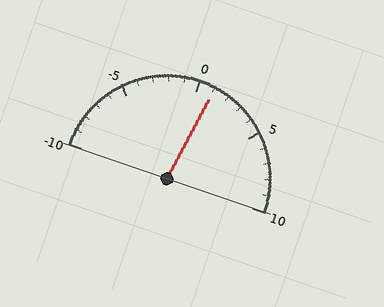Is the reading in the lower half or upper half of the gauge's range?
The reading is in the upper half of the range (-10 to 10).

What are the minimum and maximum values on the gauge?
The gauge ranges from -10 to 10.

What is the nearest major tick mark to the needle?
The nearest major tick mark is 0.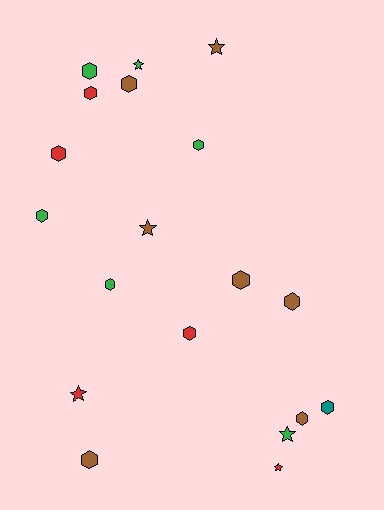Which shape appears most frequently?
Hexagon, with 13 objects.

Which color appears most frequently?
Brown, with 7 objects.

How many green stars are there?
There are 2 green stars.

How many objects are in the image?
There are 19 objects.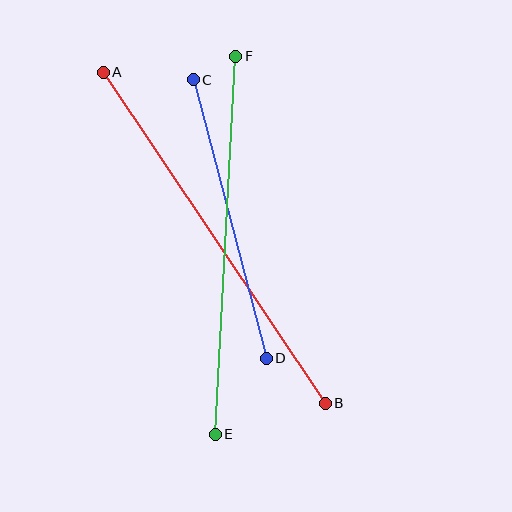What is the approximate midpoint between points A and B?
The midpoint is at approximately (214, 238) pixels.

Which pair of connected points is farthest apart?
Points A and B are farthest apart.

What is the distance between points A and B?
The distance is approximately 399 pixels.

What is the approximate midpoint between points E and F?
The midpoint is at approximately (226, 245) pixels.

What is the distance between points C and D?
The distance is approximately 288 pixels.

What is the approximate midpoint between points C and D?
The midpoint is at approximately (230, 219) pixels.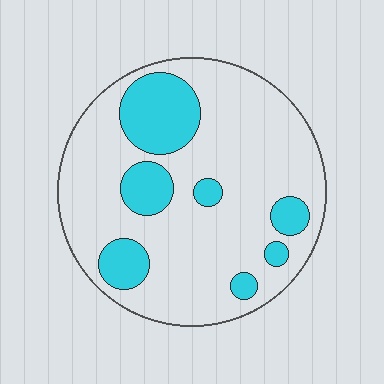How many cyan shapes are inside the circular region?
7.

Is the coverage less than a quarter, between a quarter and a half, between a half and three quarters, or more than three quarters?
Less than a quarter.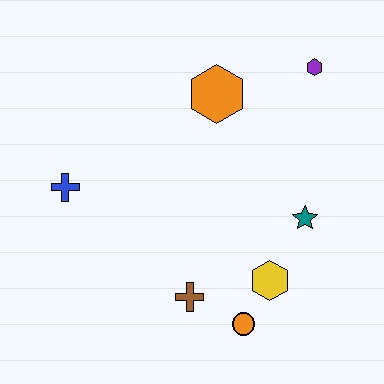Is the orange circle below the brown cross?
Yes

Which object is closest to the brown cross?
The orange circle is closest to the brown cross.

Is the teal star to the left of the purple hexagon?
Yes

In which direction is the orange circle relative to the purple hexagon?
The orange circle is below the purple hexagon.